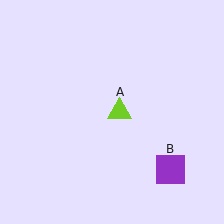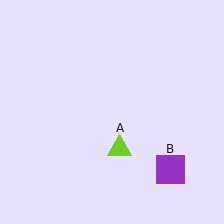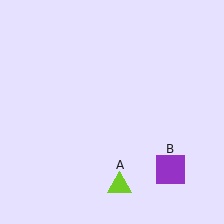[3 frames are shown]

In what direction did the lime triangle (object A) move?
The lime triangle (object A) moved down.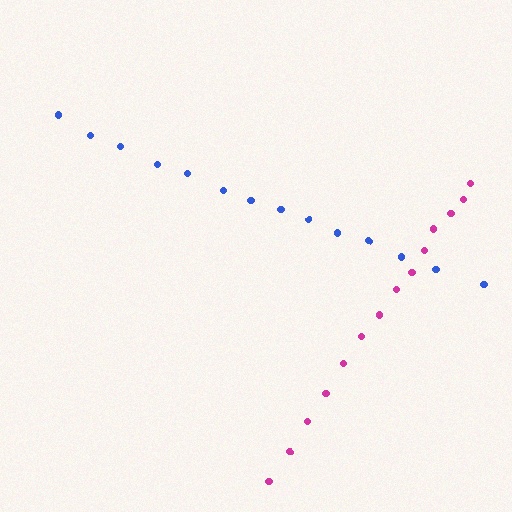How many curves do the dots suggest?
There are 2 distinct paths.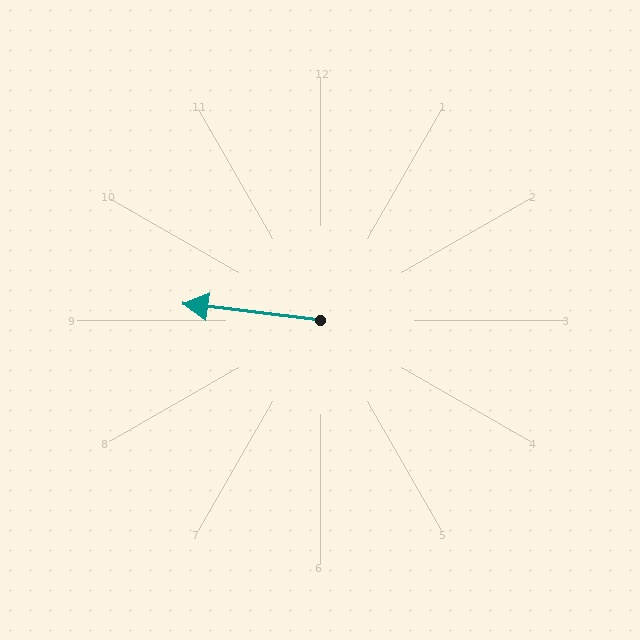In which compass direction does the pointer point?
West.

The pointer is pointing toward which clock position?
Roughly 9 o'clock.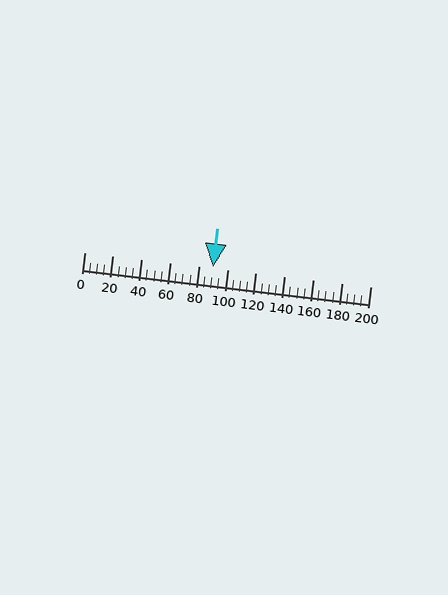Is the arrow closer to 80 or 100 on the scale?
The arrow is closer to 100.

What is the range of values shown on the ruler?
The ruler shows values from 0 to 200.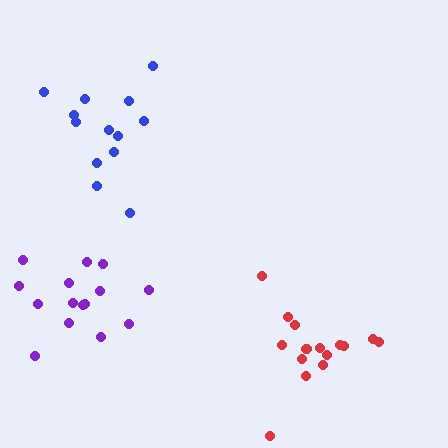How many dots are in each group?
Group 1: 15 dots, Group 2: 13 dots, Group 3: 15 dots (43 total).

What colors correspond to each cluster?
The clusters are colored: purple, blue, red.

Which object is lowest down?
The red cluster is bottommost.